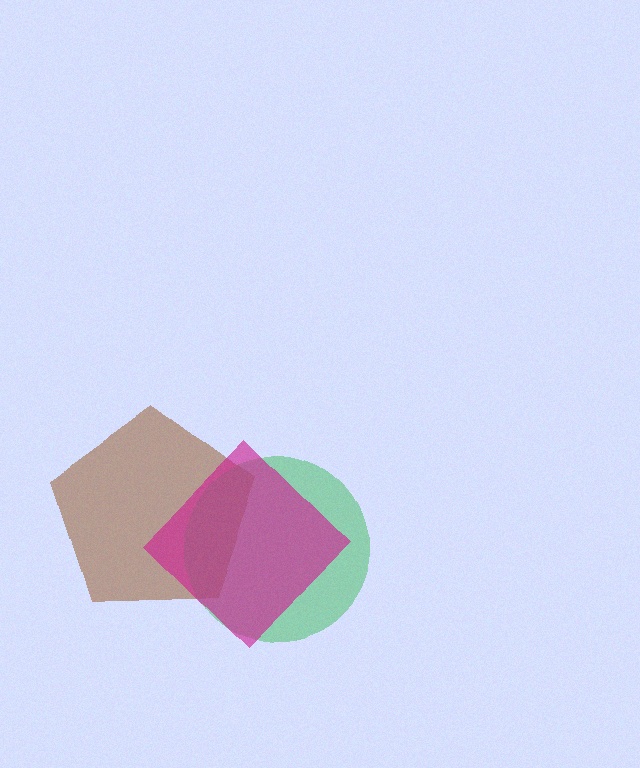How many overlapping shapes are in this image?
There are 3 overlapping shapes in the image.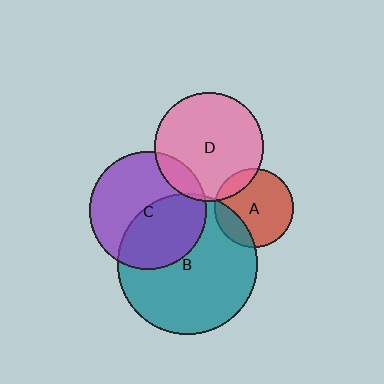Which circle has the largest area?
Circle B (teal).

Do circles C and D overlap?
Yes.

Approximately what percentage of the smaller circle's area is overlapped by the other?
Approximately 15%.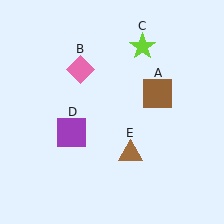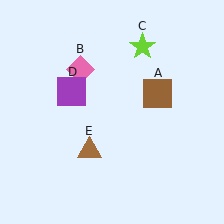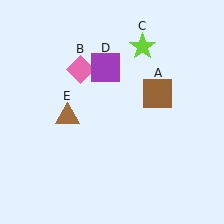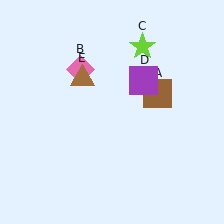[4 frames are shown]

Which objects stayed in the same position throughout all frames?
Brown square (object A) and pink diamond (object B) and lime star (object C) remained stationary.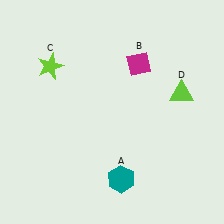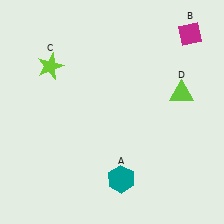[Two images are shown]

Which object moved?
The magenta diamond (B) moved right.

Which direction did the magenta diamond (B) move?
The magenta diamond (B) moved right.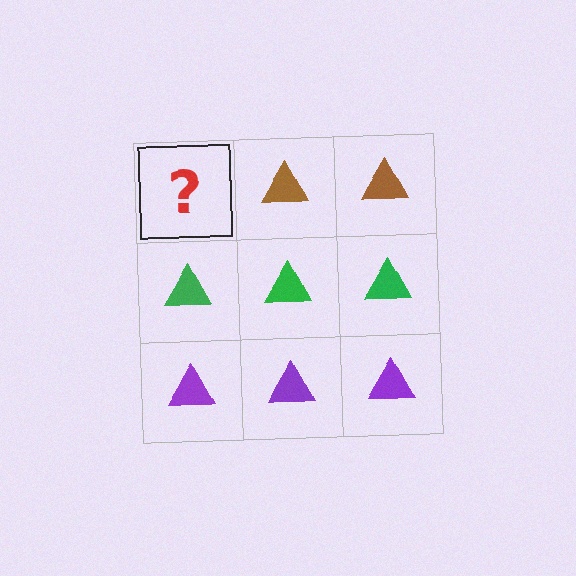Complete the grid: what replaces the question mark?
The question mark should be replaced with a brown triangle.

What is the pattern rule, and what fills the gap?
The rule is that each row has a consistent color. The gap should be filled with a brown triangle.